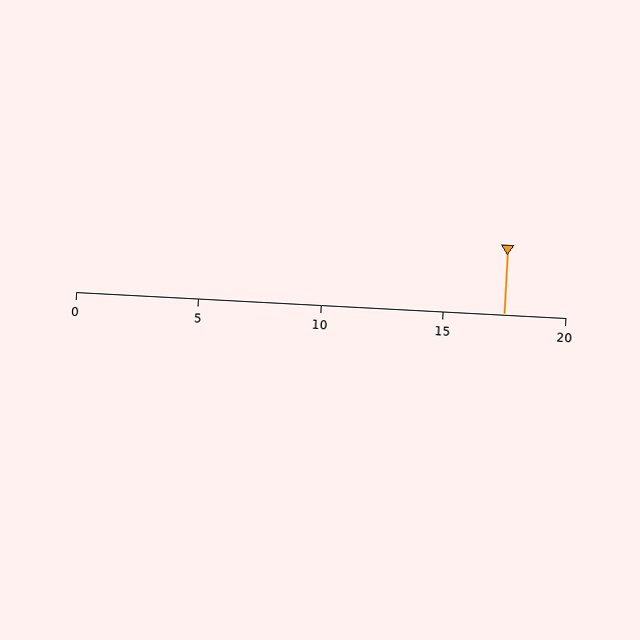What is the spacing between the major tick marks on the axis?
The major ticks are spaced 5 apart.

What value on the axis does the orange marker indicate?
The marker indicates approximately 17.5.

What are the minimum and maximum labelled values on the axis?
The axis runs from 0 to 20.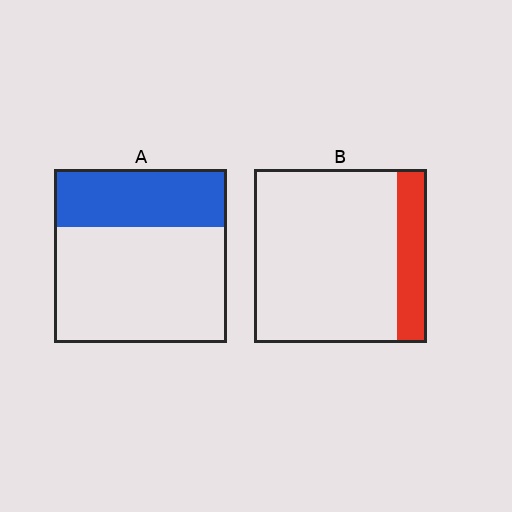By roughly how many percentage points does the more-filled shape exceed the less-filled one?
By roughly 15 percentage points (A over B).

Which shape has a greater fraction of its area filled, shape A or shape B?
Shape A.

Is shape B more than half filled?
No.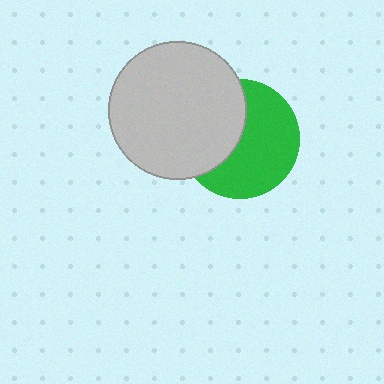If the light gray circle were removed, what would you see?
You would see the complete green circle.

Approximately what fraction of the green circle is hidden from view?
Roughly 42% of the green circle is hidden behind the light gray circle.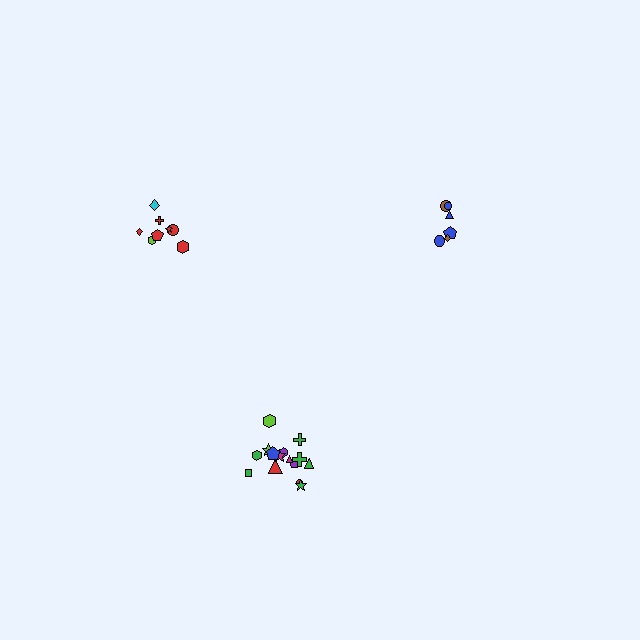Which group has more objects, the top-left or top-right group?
The top-left group.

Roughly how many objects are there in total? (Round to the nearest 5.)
Roughly 30 objects in total.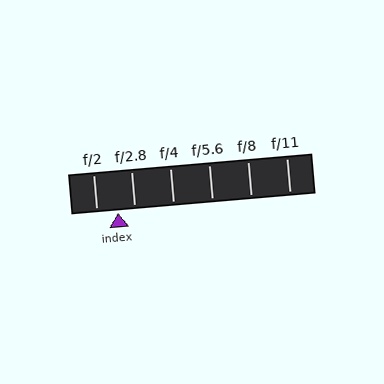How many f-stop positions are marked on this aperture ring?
There are 6 f-stop positions marked.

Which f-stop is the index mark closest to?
The index mark is closest to f/2.8.